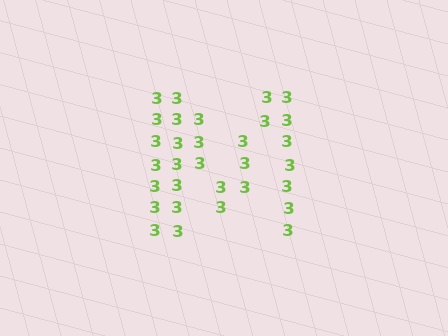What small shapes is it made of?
It is made of small digit 3's.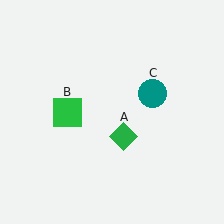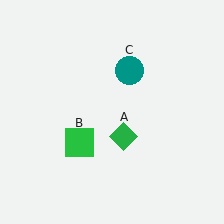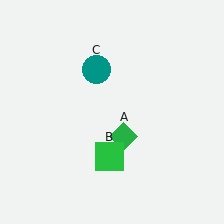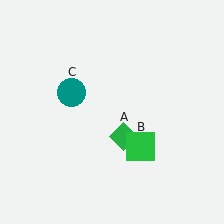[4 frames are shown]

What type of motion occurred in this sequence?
The green square (object B), teal circle (object C) rotated counterclockwise around the center of the scene.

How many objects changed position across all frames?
2 objects changed position: green square (object B), teal circle (object C).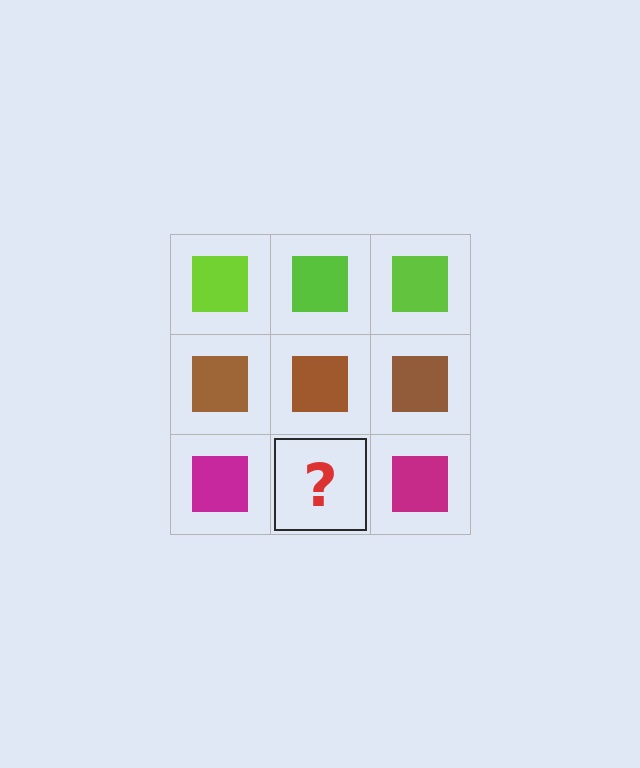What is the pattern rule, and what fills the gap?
The rule is that each row has a consistent color. The gap should be filled with a magenta square.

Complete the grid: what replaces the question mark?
The question mark should be replaced with a magenta square.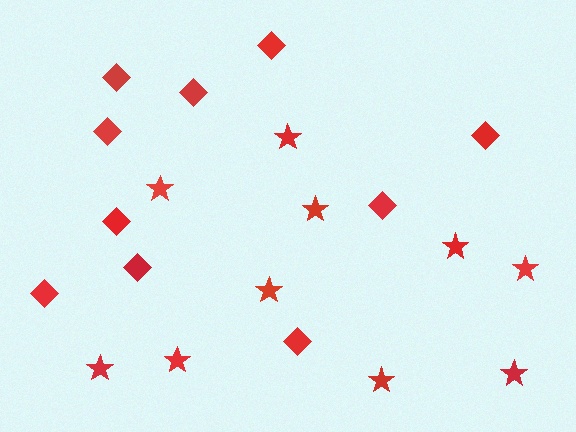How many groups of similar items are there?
There are 2 groups: one group of stars (10) and one group of diamonds (10).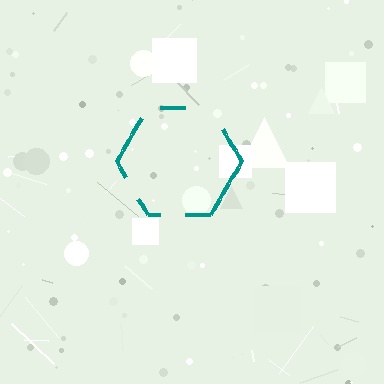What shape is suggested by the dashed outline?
The dashed outline suggests a hexagon.